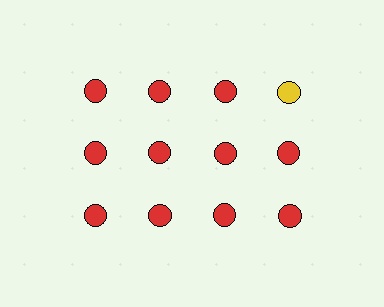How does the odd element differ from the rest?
It has a different color: yellow instead of red.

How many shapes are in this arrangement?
There are 12 shapes arranged in a grid pattern.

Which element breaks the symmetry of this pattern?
The yellow circle in the top row, second from right column breaks the symmetry. All other shapes are red circles.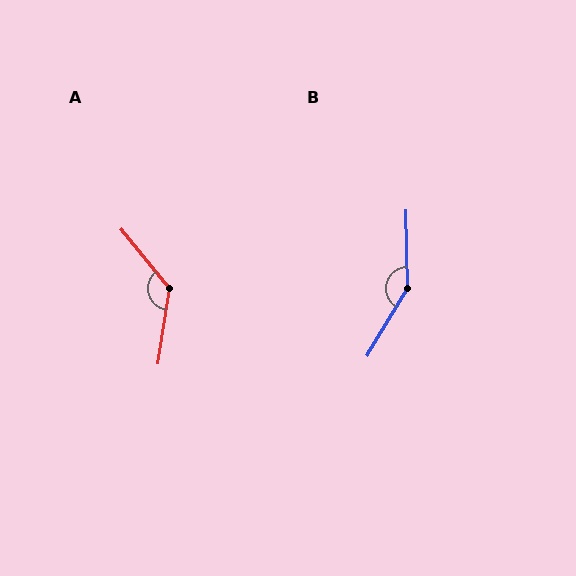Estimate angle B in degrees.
Approximately 148 degrees.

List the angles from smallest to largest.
A (132°), B (148°).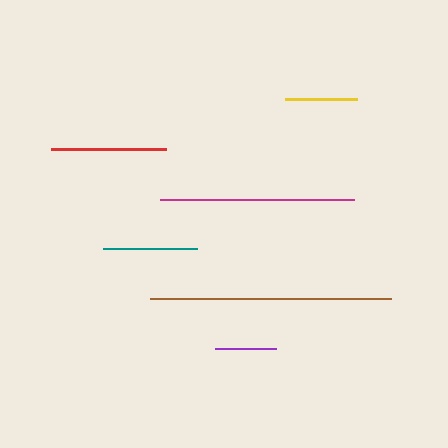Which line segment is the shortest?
The purple line is the shortest at approximately 61 pixels.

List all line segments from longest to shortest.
From longest to shortest: brown, magenta, red, teal, yellow, purple.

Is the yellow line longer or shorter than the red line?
The red line is longer than the yellow line.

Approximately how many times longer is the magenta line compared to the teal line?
The magenta line is approximately 2.1 times the length of the teal line.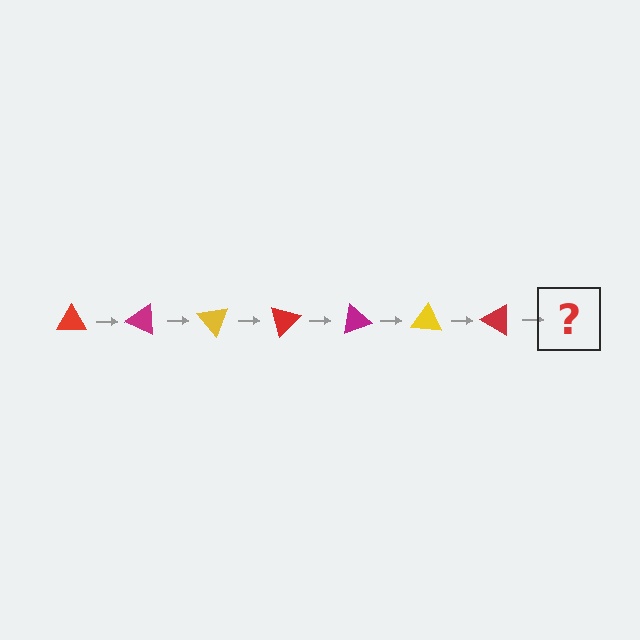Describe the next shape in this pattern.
It should be a magenta triangle, rotated 175 degrees from the start.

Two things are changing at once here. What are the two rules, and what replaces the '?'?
The two rules are that it rotates 25 degrees each step and the color cycles through red, magenta, and yellow. The '?' should be a magenta triangle, rotated 175 degrees from the start.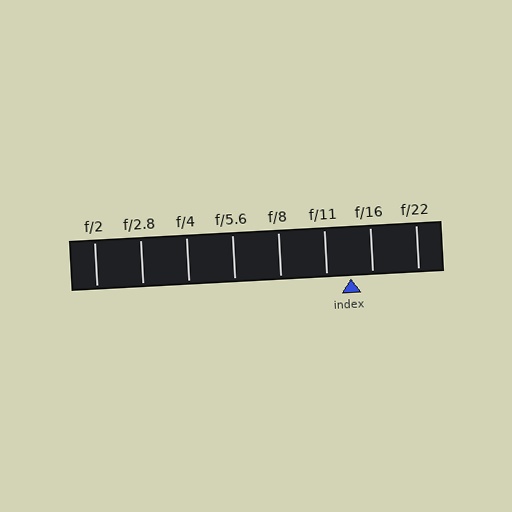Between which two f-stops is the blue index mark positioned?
The index mark is between f/11 and f/16.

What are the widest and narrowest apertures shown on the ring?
The widest aperture shown is f/2 and the narrowest is f/22.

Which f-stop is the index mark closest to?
The index mark is closest to f/16.